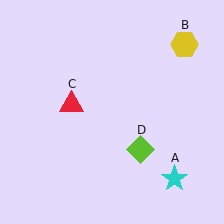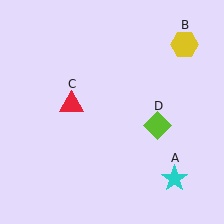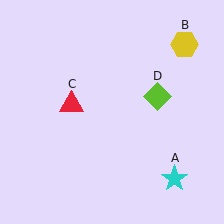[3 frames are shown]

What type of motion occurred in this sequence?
The lime diamond (object D) rotated counterclockwise around the center of the scene.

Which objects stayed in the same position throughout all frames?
Cyan star (object A) and yellow hexagon (object B) and red triangle (object C) remained stationary.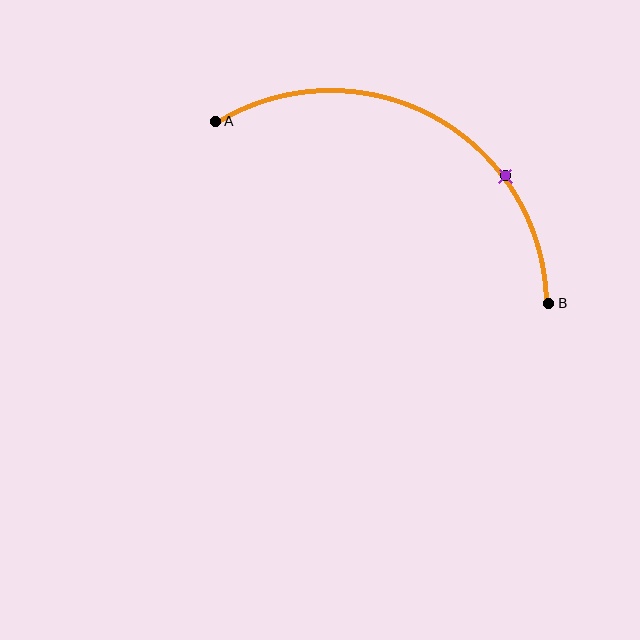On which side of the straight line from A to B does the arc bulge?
The arc bulges above the straight line connecting A and B.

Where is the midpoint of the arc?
The arc midpoint is the point on the curve farthest from the straight line joining A and B. It sits above that line.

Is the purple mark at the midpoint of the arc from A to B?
No. The purple mark lies on the arc but is closer to endpoint B. The arc midpoint would be at the point on the curve equidistant along the arc from both A and B.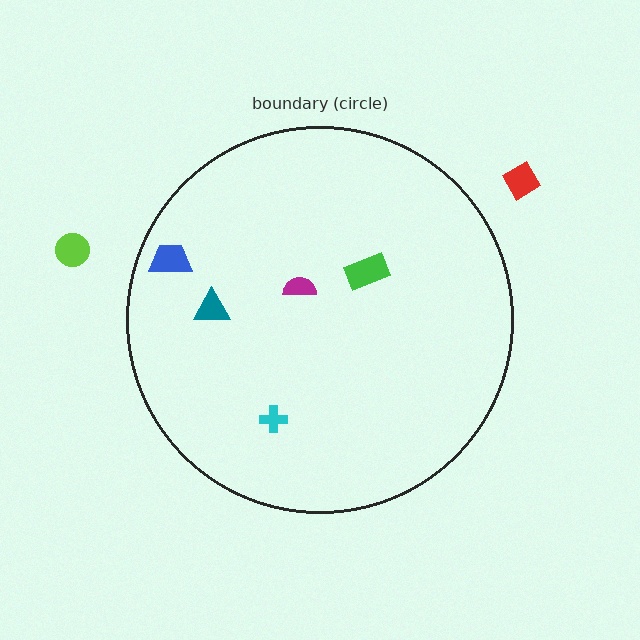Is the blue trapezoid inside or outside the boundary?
Inside.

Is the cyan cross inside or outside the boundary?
Inside.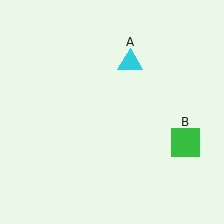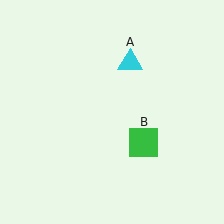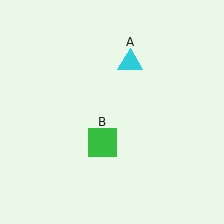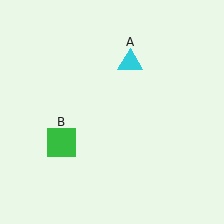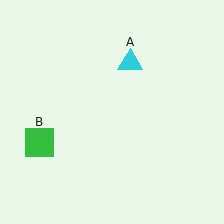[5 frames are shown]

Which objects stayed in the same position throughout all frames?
Cyan triangle (object A) remained stationary.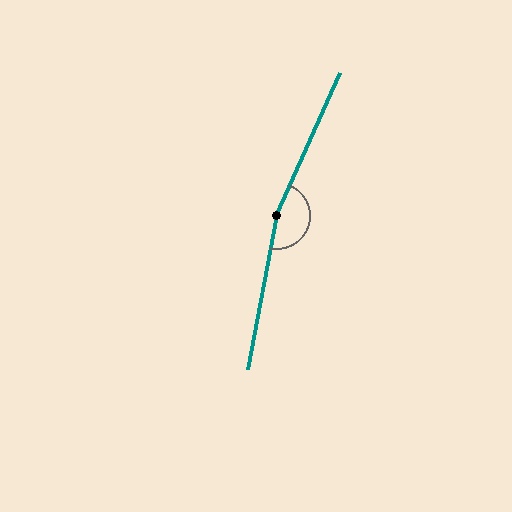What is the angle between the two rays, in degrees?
Approximately 167 degrees.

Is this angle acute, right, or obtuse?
It is obtuse.